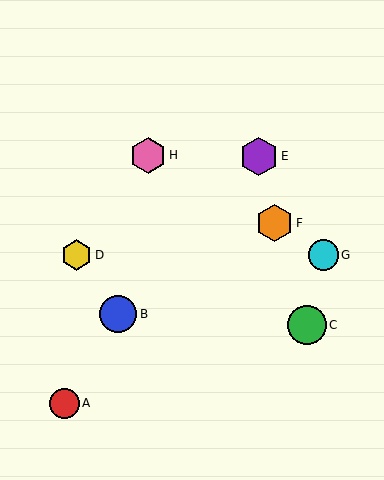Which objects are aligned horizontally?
Objects D, G are aligned horizontally.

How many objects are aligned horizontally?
2 objects (D, G) are aligned horizontally.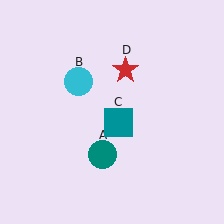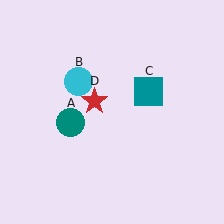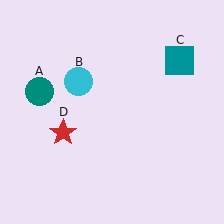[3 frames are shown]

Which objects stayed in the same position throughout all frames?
Cyan circle (object B) remained stationary.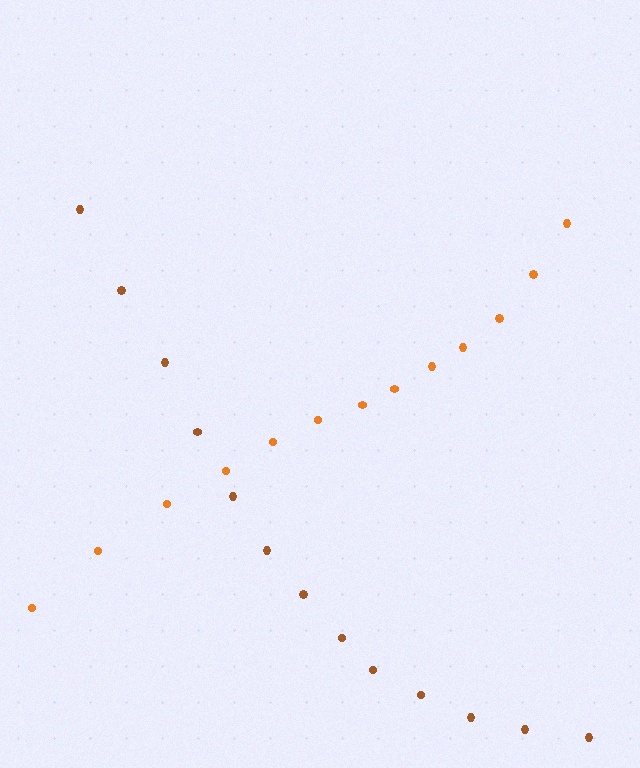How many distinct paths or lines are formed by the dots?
There are 2 distinct paths.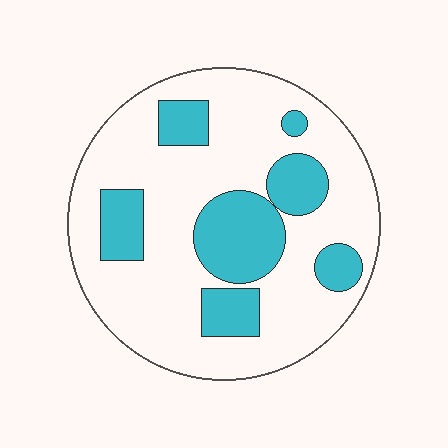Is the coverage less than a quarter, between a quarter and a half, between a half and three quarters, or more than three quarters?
Between a quarter and a half.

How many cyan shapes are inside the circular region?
7.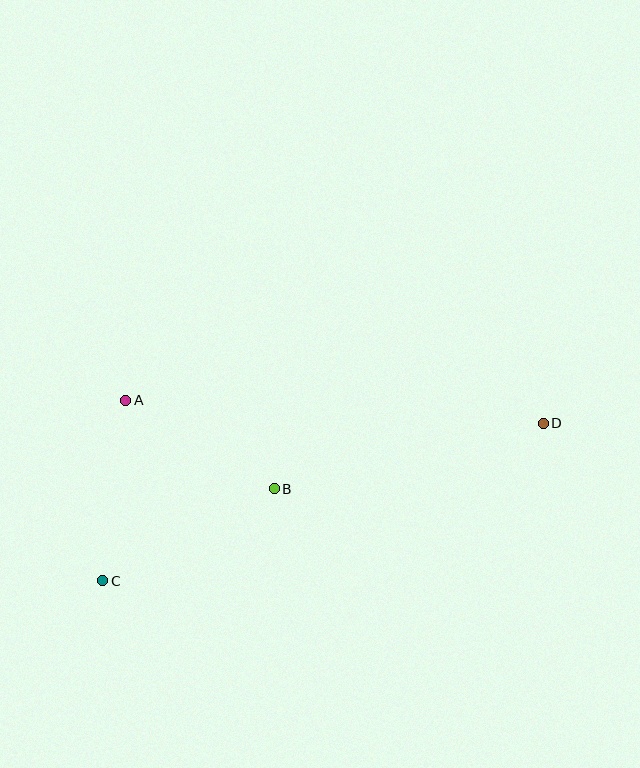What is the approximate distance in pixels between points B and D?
The distance between B and D is approximately 277 pixels.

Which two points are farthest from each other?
Points C and D are farthest from each other.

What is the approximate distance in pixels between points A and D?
The distance between A and D is approximately 418 pixels.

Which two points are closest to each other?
Points A and B are closest to each other.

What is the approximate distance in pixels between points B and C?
The distance between B and C is approximately 194 pixels.